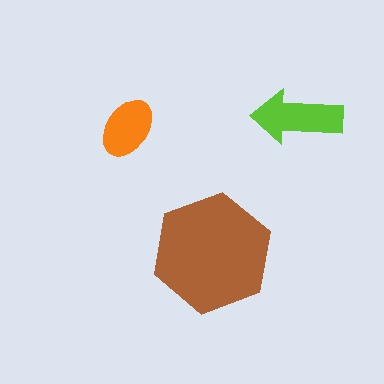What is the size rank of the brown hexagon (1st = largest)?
1st.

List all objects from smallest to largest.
The orange ellipse, the lime arrow, the brown hexagon.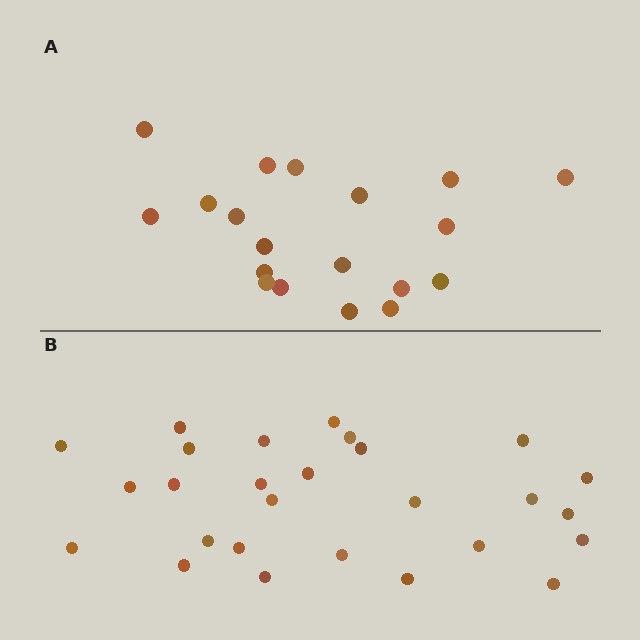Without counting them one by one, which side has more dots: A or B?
Region B (the bottom region) has more dots.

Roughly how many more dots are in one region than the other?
Region B has roughly 8 or so more dots than region A.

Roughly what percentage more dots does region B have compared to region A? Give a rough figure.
About 40% more.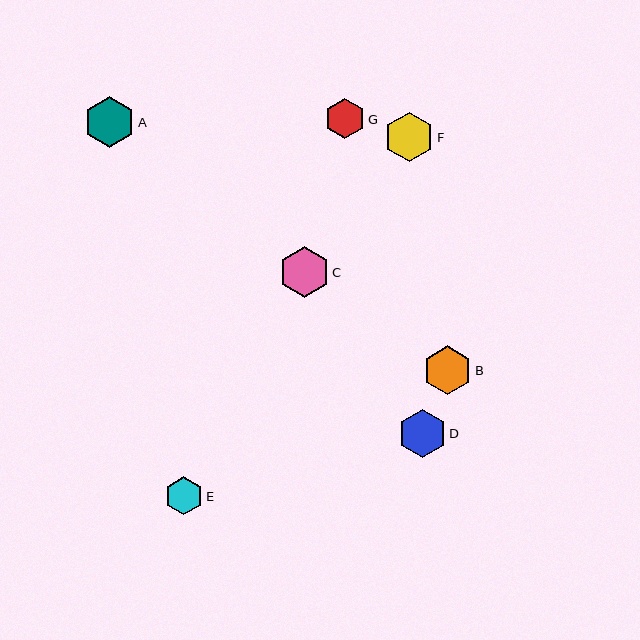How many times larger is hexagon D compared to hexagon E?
Hexagon D is approximately 1.3 times the size of hexagon E.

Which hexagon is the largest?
Hexagon C is the largest with a size of approximately 51 pixels.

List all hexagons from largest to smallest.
From largest to smallest: C, A, F, B, D, G, E.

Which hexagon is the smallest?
Hexagon E is the smallest with a size of approximately 38 pixels.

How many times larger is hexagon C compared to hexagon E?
Hexagon C is approximately 1.3 times the size of hexagon E.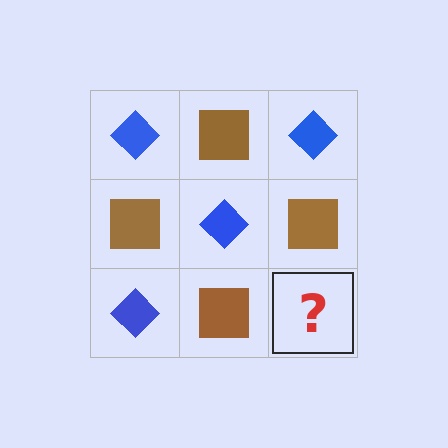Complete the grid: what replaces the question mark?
The question mark should be replaced with a blue diamond.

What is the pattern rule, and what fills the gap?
The rule is that it alternates blue diamond and brown square in a checkerboard pattern. The gap should be filled with a blue diamond.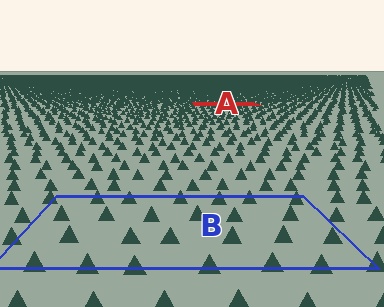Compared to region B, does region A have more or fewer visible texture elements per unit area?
Region A has more texture elements per unit area — they are packed more densely because it is farther away.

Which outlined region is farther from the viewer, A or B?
Region A is farther from the viewer — the texture elements inside it appear smaller and more densely packed.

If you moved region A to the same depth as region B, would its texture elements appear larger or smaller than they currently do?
They would appear larger. At a closer depth, the same texture elements are projected at a bigger on-screen size.